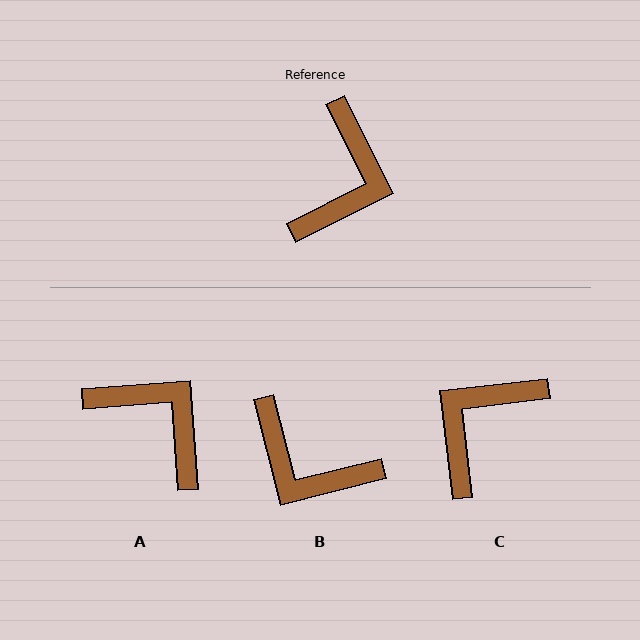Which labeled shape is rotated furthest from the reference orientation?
C, about 160 degrees away.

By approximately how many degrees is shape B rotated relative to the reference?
Approximately 103 degrees clockwise.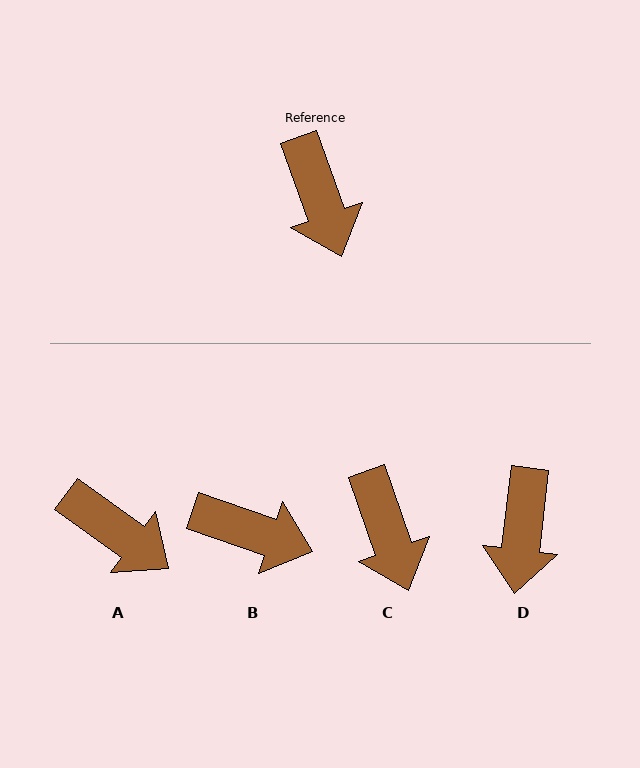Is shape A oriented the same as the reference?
No, it is off by about 35 degrees.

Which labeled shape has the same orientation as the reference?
C.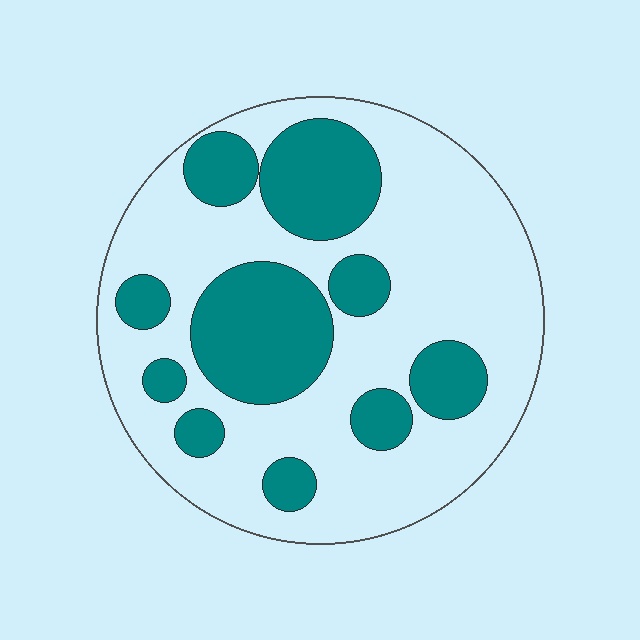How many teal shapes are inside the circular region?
10.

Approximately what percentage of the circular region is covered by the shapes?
Approximately 35%.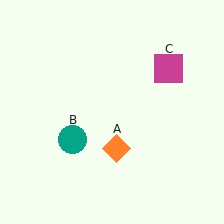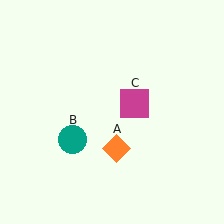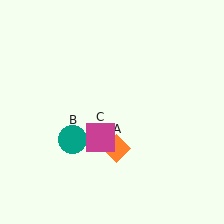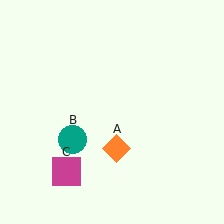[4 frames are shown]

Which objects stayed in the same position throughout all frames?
Orange diamond (object A) and teal circle (object B) remained stationary.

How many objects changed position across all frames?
1 object changed position: magenta square (object C).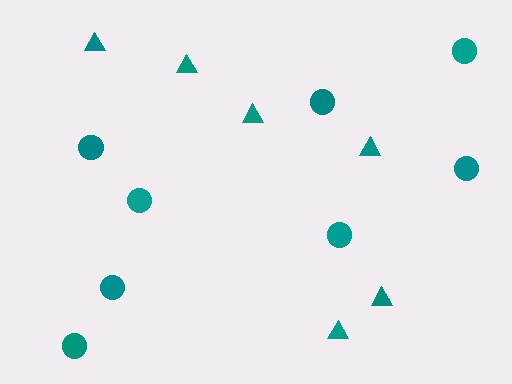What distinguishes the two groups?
There are 2 groups: one group of circles (8) and one group of triangles (6).